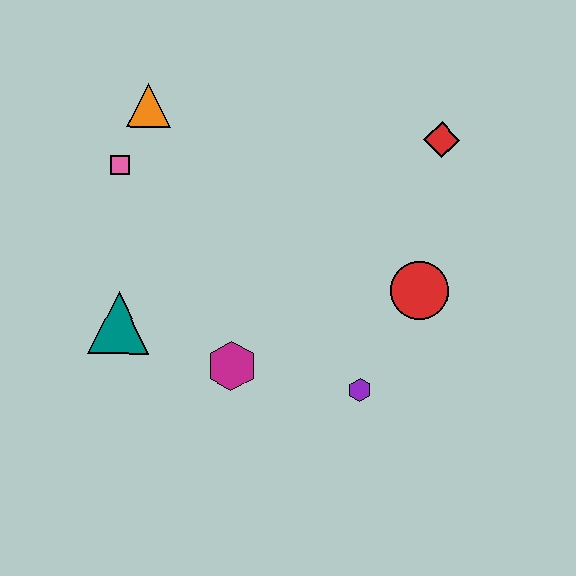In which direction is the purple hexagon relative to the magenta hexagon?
The purple hexagon is to the right of the magenta hexagon.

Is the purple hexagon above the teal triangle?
No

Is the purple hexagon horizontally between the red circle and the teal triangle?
Yes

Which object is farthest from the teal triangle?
The red diamond is farthest from the teal triangle.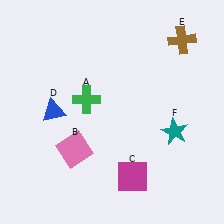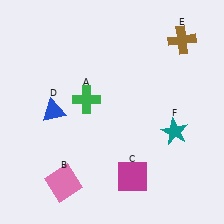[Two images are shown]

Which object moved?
The pink square (B) moved down.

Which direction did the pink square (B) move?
The pink square (B) moved down.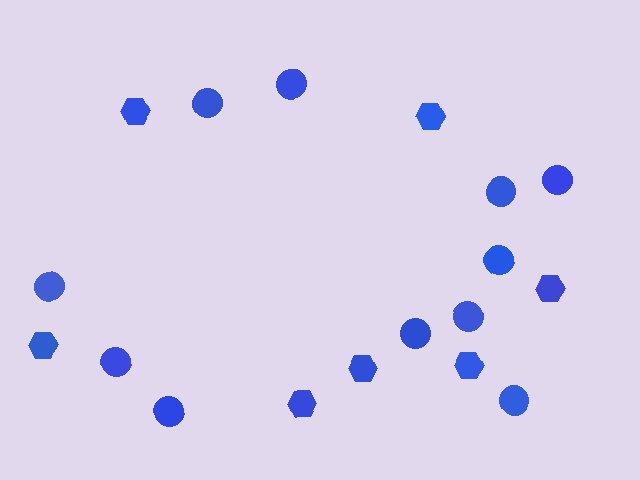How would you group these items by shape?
There are 2 groups: one group of circles (11) and one group of hexagons (7).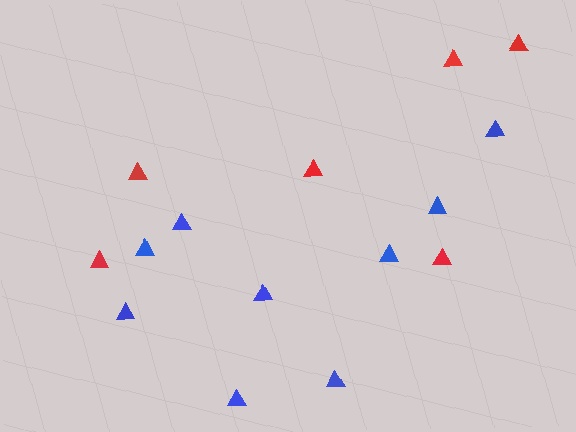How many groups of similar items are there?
There are 2 groups: one group of red triangles (6) and one group of blue triangles (9).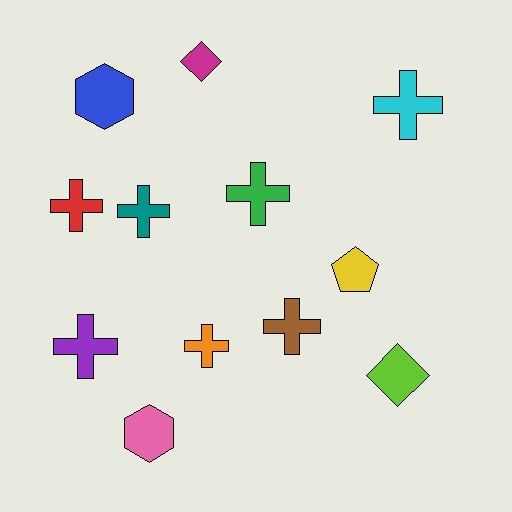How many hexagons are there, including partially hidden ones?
There are 2 hexagons.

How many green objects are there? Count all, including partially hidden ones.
There is 1 green object.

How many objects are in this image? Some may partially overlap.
There are 12 objects.